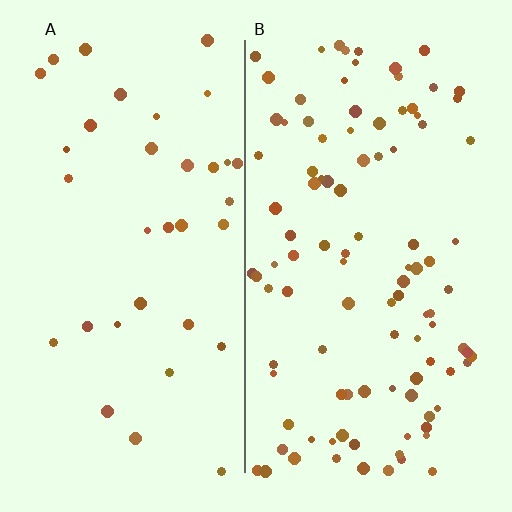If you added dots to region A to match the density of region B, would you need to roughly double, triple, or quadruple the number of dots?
Approximately triple.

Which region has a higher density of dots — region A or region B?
B (the right).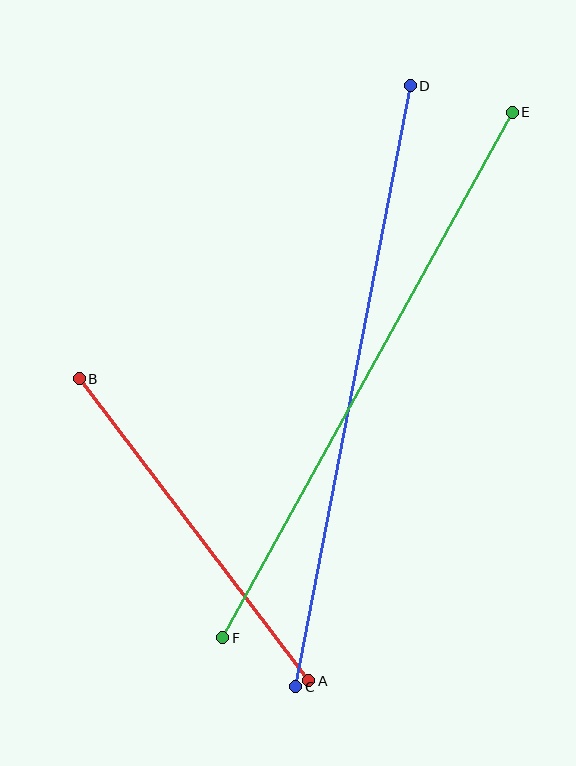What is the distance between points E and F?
The distance is approximately 600 pixels.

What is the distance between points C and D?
The distance is approximately 611 pixels.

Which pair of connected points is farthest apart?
Points C and D are farthest apart.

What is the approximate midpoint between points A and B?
The midpoint is at approximately (194, 530) pixels.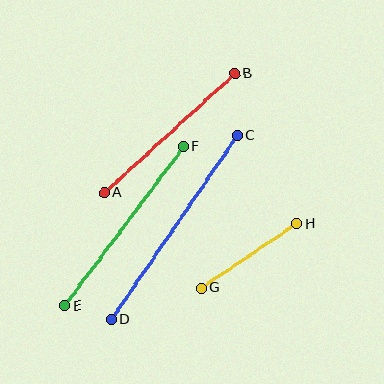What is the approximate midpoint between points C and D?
The midpoint is at approximately (174, 227) pixels.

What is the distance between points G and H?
The distance is approximately 115 pixels.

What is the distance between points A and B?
The distance is approximately 176 pixels.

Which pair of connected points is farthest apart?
Points C and D are farthest apart.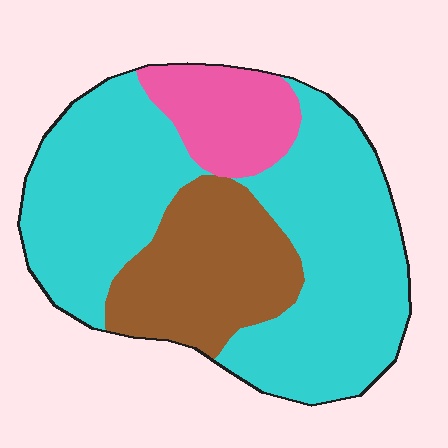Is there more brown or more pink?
Brown.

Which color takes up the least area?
Pink, at roughly 15%.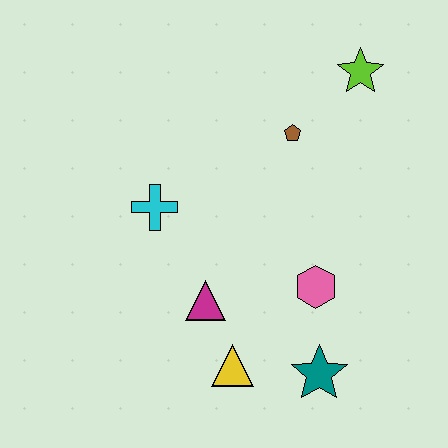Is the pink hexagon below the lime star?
Yes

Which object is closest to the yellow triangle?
The magenta triangle is closest to the yellow triangle.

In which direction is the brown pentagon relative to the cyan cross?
The brown pentagon is to the right of the cyan cross.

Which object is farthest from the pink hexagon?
The lime star is farthest from the pink hexagon.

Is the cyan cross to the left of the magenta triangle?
Yes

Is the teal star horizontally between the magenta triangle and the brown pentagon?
No